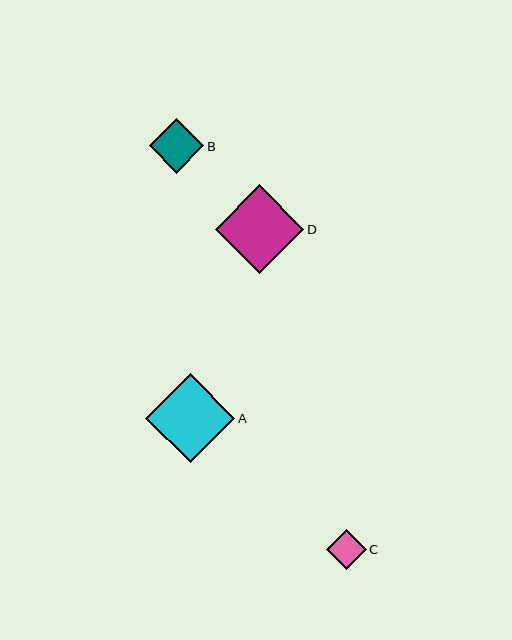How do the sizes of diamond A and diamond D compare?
Diamond A and diamond D are approximately the same size.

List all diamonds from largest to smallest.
From largest to smallest: A, D, B, C.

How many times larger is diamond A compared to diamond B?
Diamond A is approximately 1.6 times the size of diamond B.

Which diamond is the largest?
Diamond A is the largest with a size of approximately 89 pixels.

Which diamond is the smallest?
Diamond C is the smallest with a size of approximately 40 pixels.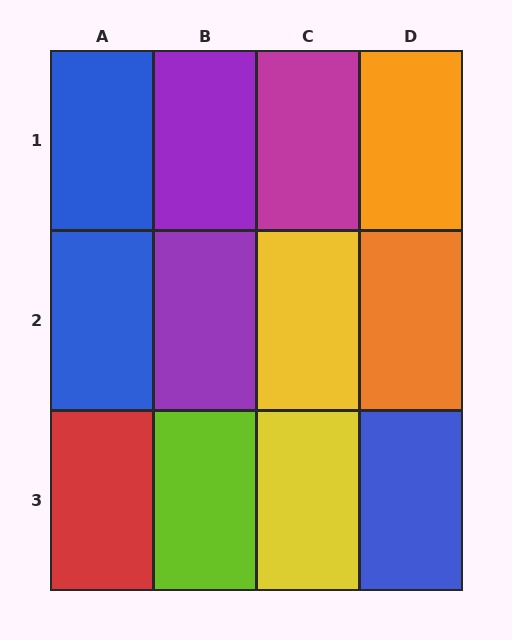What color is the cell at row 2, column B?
Purple.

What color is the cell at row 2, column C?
Yellow.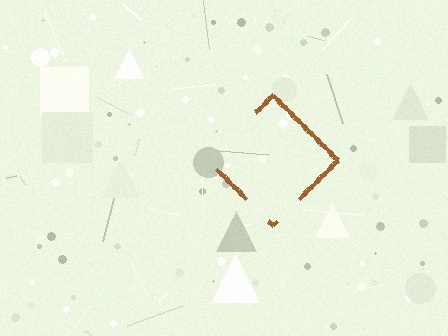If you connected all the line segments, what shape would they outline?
They would outline a diamond.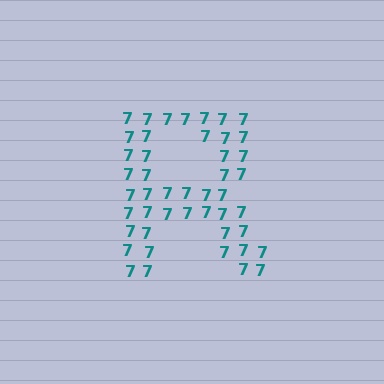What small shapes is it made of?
It is made of small digit 7's.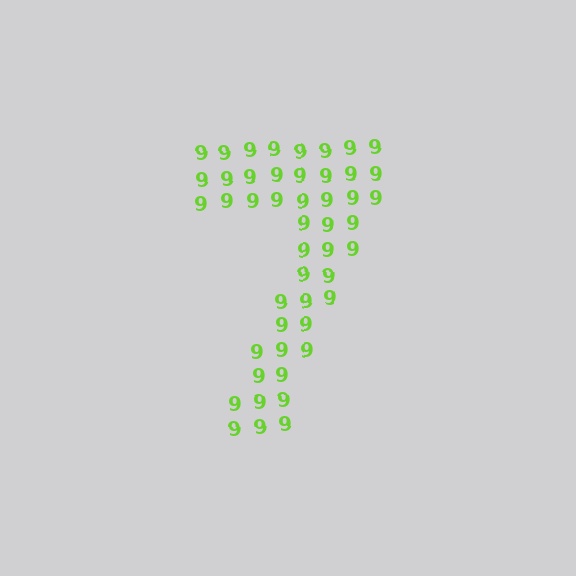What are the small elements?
The small elements are digit 9's.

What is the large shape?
The large shape is the digit 7.